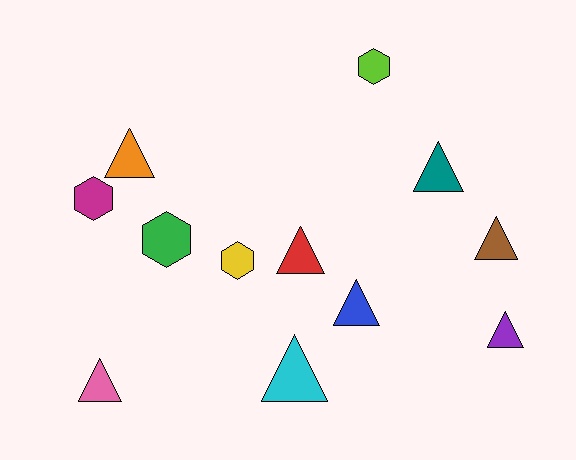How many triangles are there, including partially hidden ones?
There are 8 triangles.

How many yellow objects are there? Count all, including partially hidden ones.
There is 1 yellow object.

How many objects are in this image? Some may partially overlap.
There are 12 objects.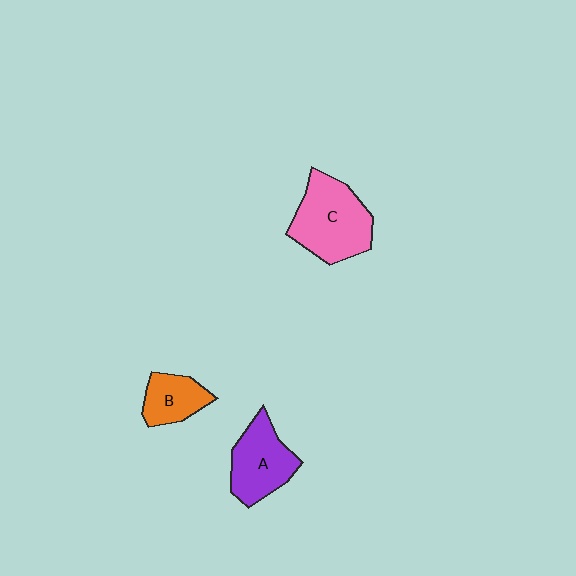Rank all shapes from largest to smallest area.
From largest to smallest: C (pink), A (purple), B (orange).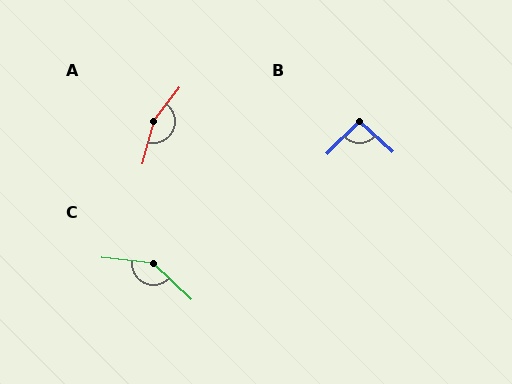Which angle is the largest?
A, at approximately 158 degrees.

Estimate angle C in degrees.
Approximately 143 degrees.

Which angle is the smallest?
B, at approximately 92 degrees.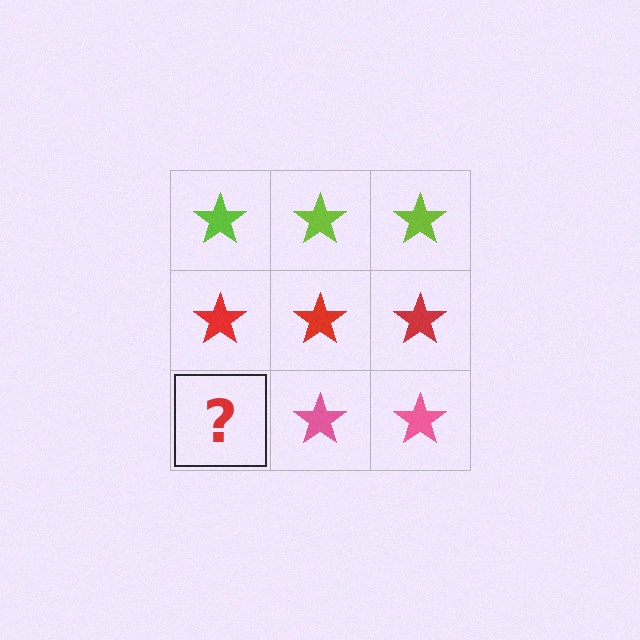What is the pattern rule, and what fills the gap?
The rule is that each row has a consistent color. The gap should be filled with a pink star.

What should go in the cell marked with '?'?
The missing cell should contain a pink star.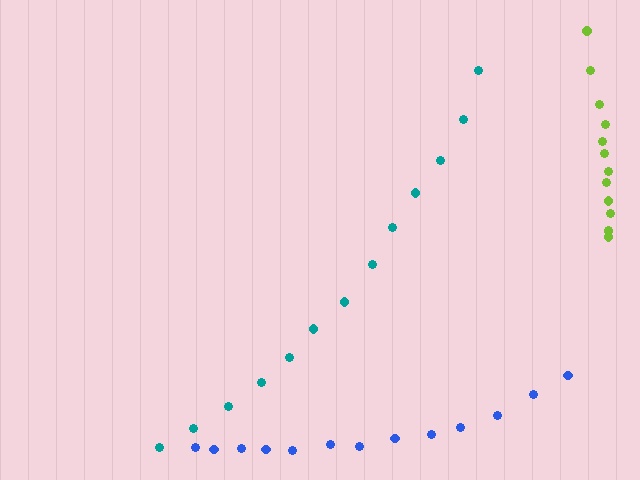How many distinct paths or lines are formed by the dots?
There are 3 distinct paths.